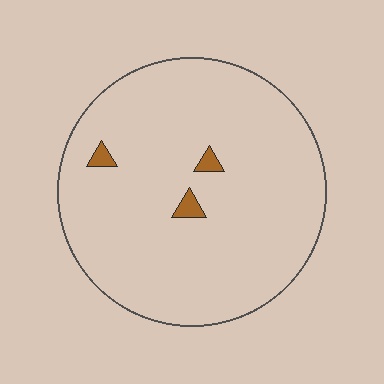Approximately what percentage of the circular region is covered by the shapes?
Approximately 5%.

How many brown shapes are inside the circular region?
3.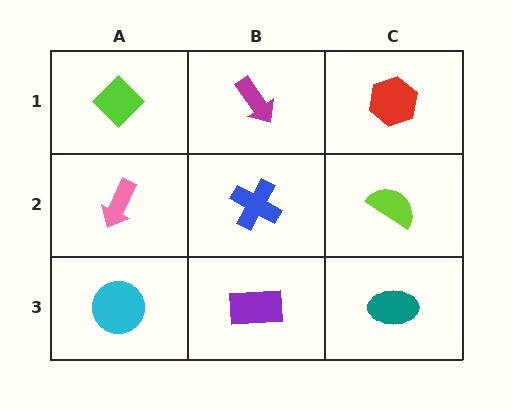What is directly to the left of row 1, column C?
A magenta arrow.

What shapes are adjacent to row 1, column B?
A blue cross (row 2, column B), a lime diamond (row 1, column A), a red hexagon (row 1, column C).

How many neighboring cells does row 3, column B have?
3.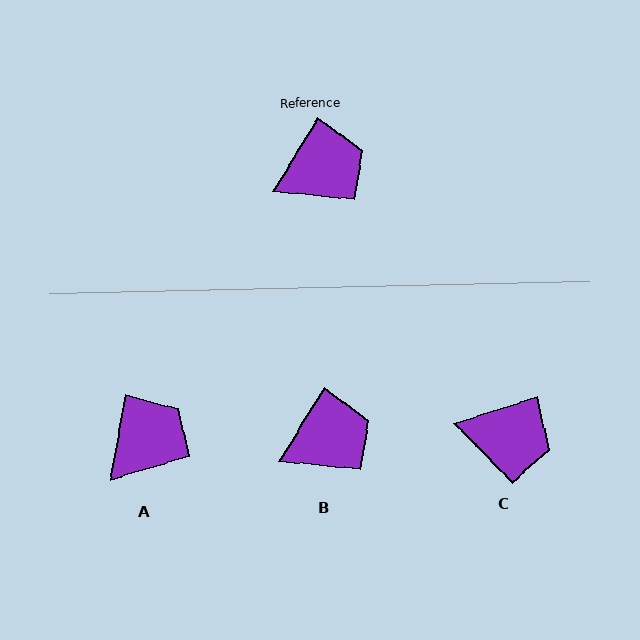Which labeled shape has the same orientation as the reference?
B.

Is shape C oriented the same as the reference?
No, it is off by about 40 degrees.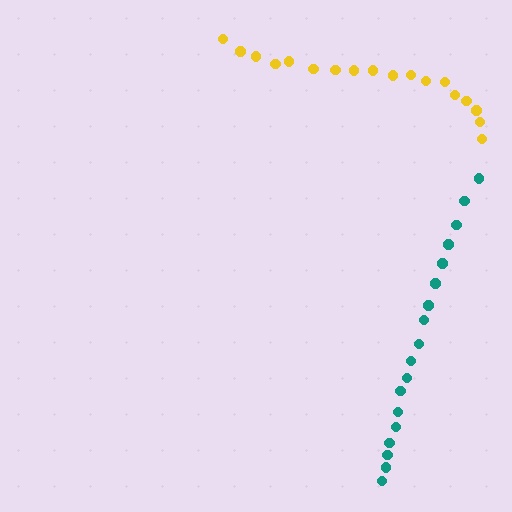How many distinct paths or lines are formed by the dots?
There are 2 distinct paths.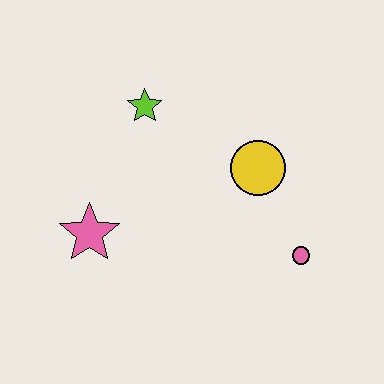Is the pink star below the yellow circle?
Yes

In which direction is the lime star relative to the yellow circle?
The lime star is to the left of the yellow circle.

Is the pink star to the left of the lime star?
Yes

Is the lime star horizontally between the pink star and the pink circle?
Yes